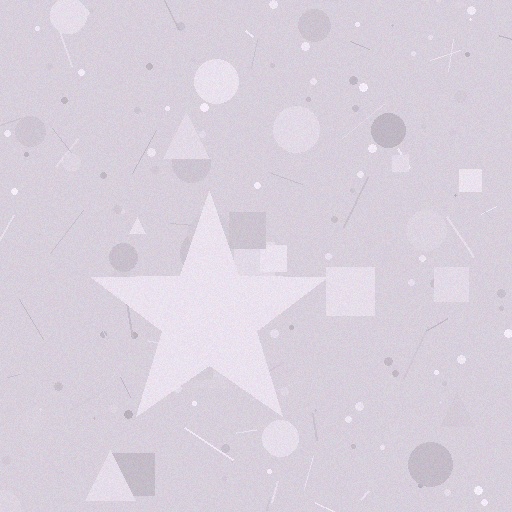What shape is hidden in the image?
A star is hidden in the image.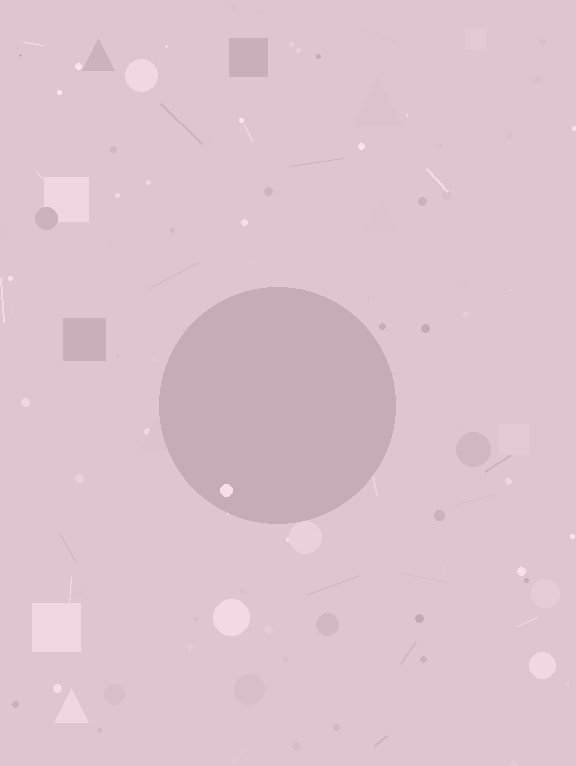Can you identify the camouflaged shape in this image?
The camouflaged shape is a circle.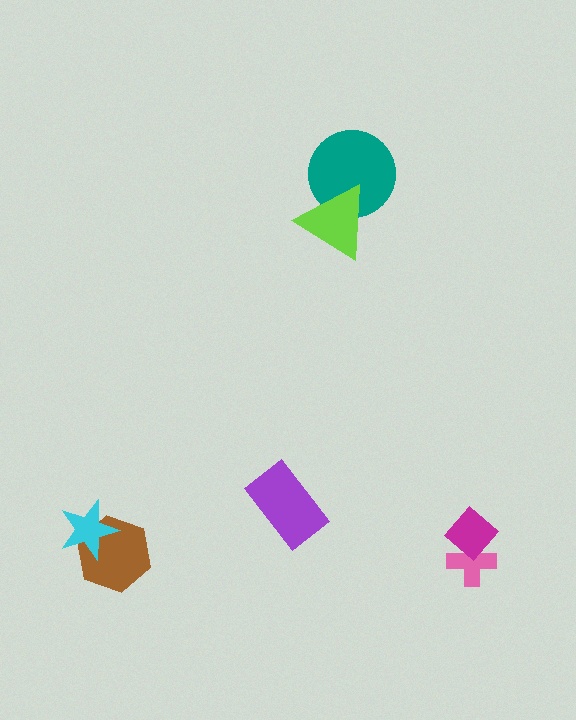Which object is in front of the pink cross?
The magenta diamond is in front of the pink cross.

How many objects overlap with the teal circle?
1 object overlaps with the teal circle.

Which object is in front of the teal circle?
The lime triangle is in front of the teal circle.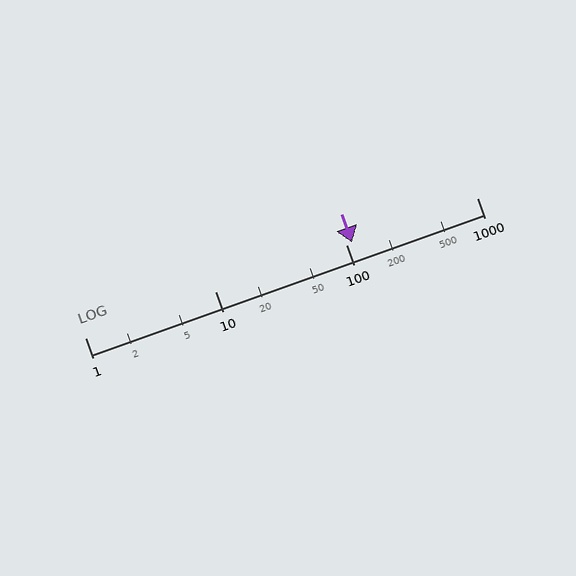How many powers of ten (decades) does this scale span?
The scale spans 3 decades, from 1 to 1000.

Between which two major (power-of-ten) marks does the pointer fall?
The pointer is between 100 and 1000.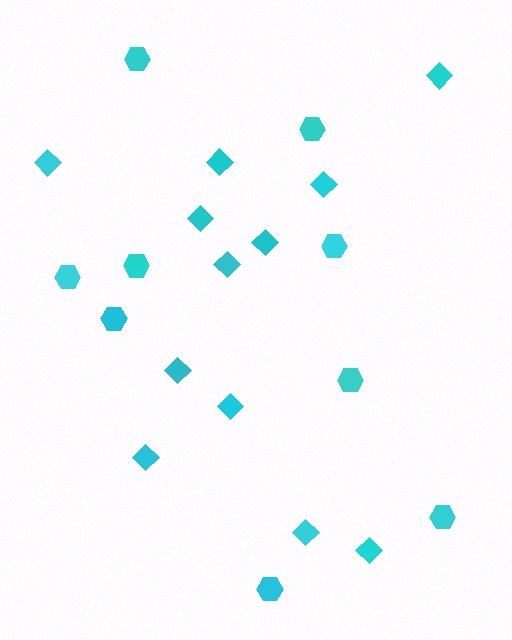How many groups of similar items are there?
There are 2 groups: one group of hexagons (9) and one group of diamonds (12).